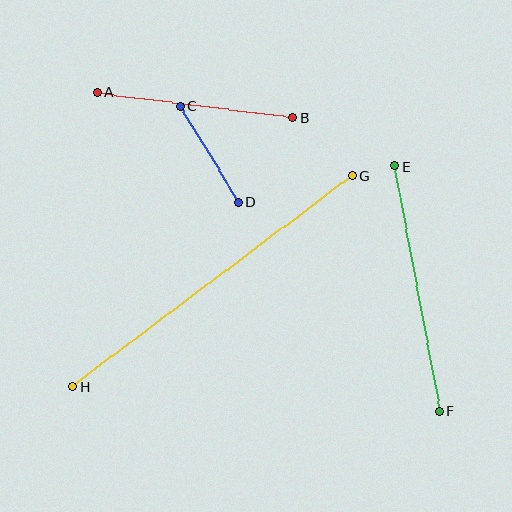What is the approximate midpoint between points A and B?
The midpoint is at approximately (195, 105) pixels.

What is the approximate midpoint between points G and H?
The midpoint is at approximately (213, 281) pixels.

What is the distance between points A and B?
The distance is approximately 198 pixels.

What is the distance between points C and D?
The distance is approximately 112 pixels.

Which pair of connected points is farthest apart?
Points G and H are farthest apart.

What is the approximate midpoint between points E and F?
The midpoint is at approximately (417, 289) pixels.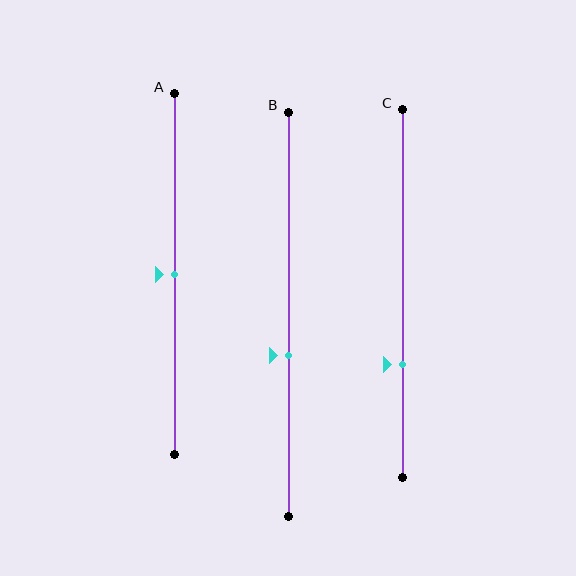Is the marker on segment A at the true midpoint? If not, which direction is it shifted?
Yes, the marker on segment A is at the true midpoint.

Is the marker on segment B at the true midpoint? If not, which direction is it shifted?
No, the marker on segment B is shifted downward by about 10% of the segment length.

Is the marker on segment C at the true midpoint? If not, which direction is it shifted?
No, the marker on segment C is shifted downward by about 19% of the segment length.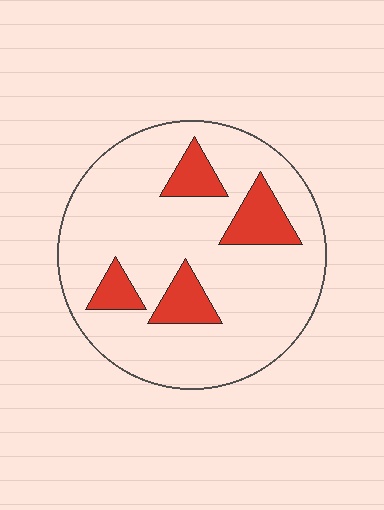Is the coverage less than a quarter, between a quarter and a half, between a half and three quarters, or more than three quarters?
Less than a quarter.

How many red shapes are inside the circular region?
4.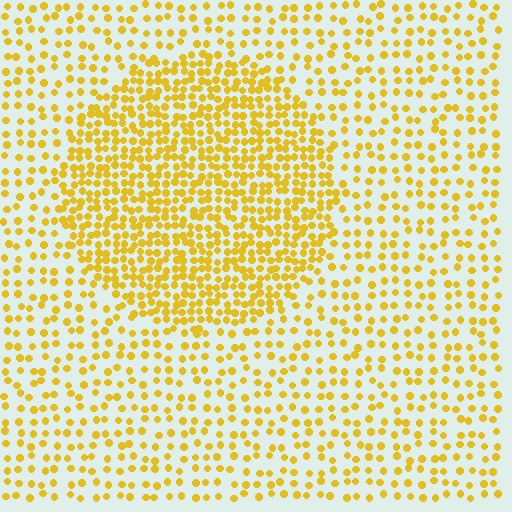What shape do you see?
I see a circle.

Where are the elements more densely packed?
The elements are more densely packed inside the circle boundary.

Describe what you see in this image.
The image contains small yellow elements arranged at two different densities. A circle-shaped region is visible where the elements are more densely packed than the surrounding area.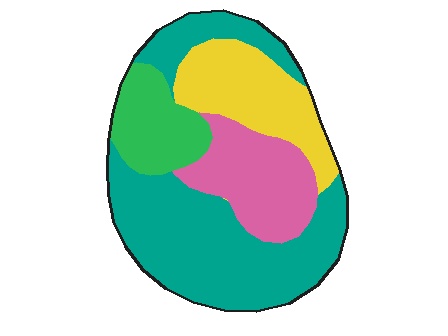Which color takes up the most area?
Teal, at roughly 45%.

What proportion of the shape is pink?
Pink takes up between a sixth and a third of the shape.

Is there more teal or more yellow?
Teal.